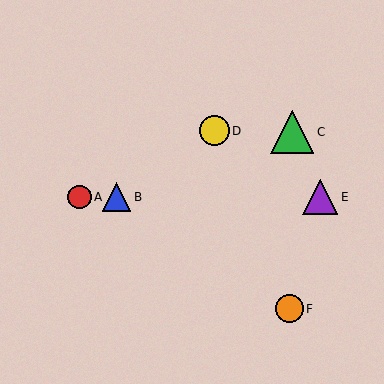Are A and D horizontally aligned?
No, A is at y≈197 and D is at y≈131.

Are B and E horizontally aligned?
Yes, both are at y≈197.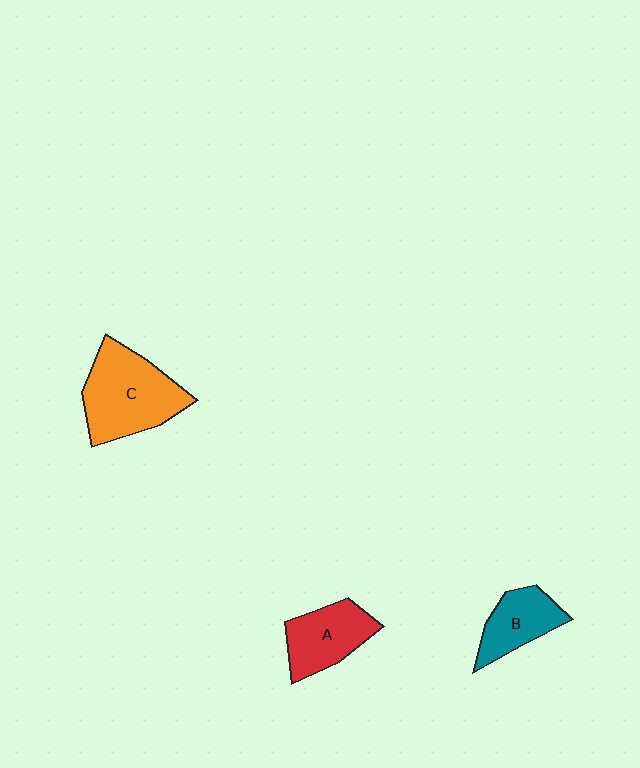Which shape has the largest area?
Shape C (orange).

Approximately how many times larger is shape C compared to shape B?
Approximately 1.8 times.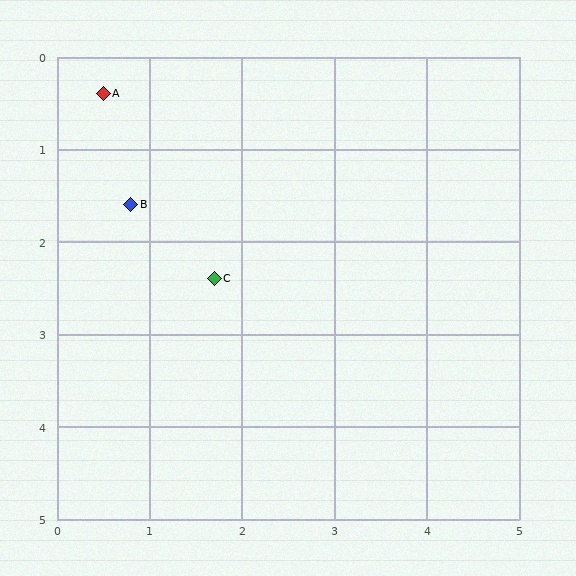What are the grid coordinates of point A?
Point A is at approximately (0.5, 0.4).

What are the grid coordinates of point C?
Point C is at approximately (1.7, 2.4).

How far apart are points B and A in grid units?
Points B and A are about 1.2 grid units apart.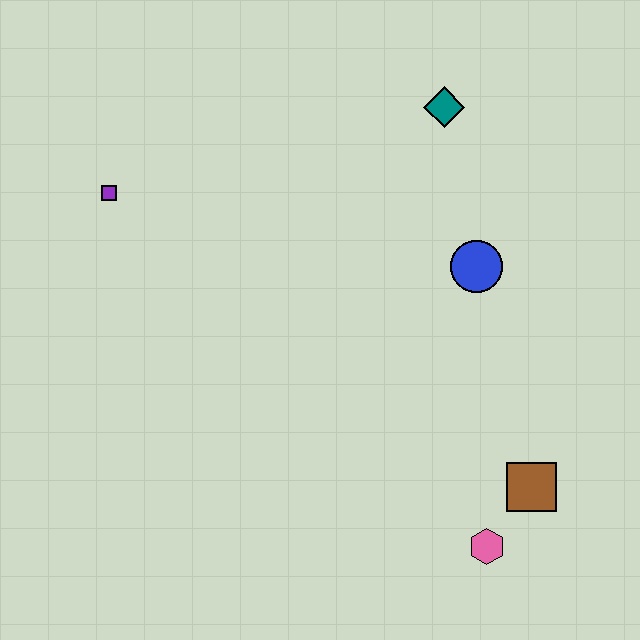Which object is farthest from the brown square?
The purple square is farthest from the brown square.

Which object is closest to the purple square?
The teal diamond is closest to the purple square.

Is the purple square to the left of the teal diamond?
Yes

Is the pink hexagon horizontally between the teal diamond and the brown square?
Yes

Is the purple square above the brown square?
Yes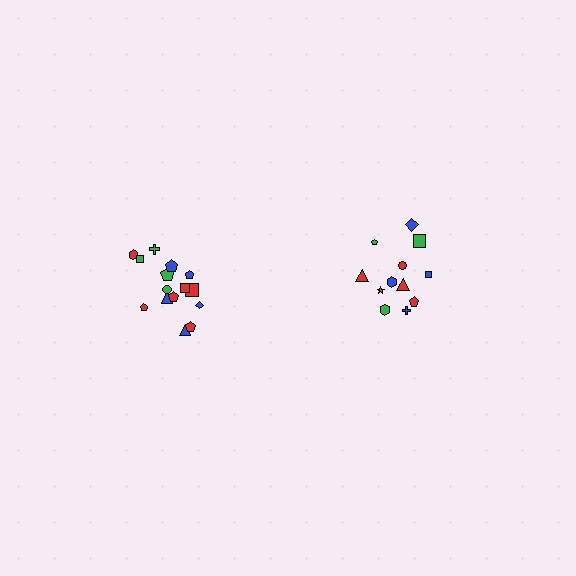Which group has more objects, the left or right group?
The left group.